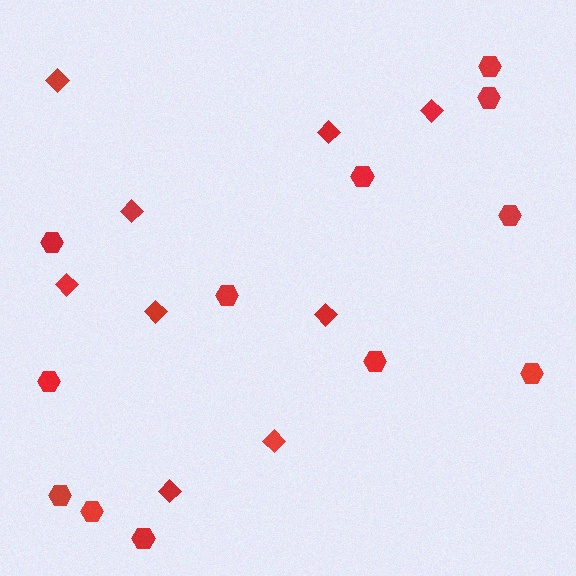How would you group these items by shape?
There are 2 groups: one group of hexagons (12) and one group of diamonds (9).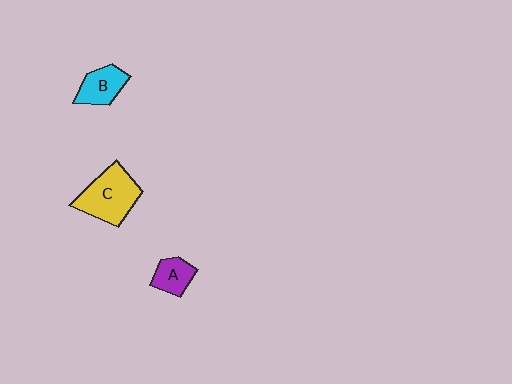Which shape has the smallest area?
Shape A (purple).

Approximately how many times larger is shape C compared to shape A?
Approximately 2.1 times.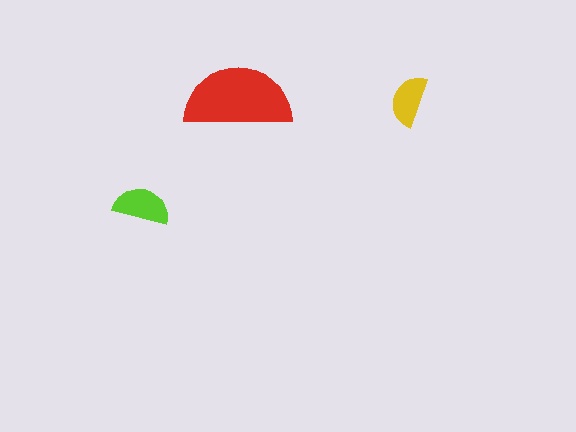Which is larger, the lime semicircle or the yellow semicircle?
The lime one.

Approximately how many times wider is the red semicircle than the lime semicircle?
About 2 times wider.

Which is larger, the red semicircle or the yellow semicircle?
The red one.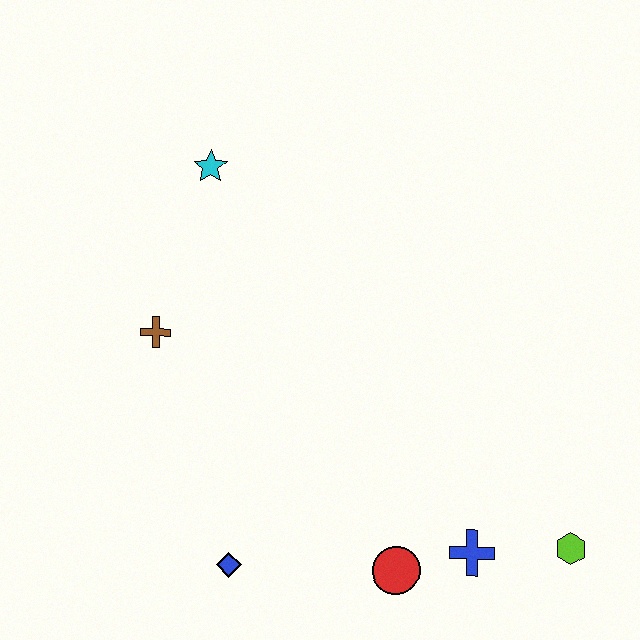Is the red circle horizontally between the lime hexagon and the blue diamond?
Yes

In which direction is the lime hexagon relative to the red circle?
The lime hexagon is to the right of the red circle.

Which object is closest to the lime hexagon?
The blue cross is closest to the lime hexagon.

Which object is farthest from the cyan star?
The lime hexagon is farthest from the cyan star.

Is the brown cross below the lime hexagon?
No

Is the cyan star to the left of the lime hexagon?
Yes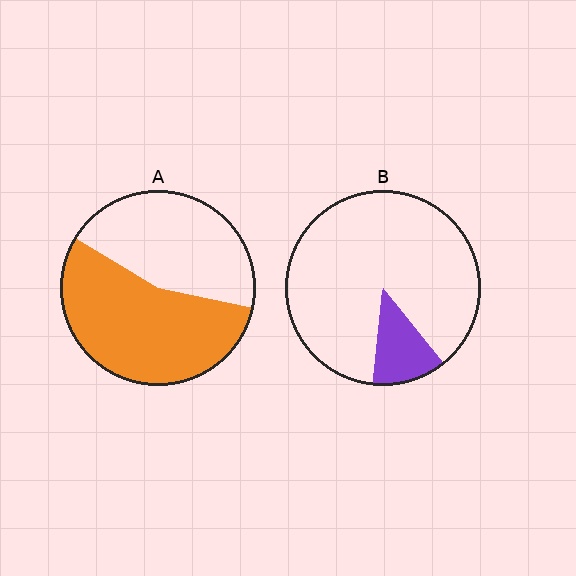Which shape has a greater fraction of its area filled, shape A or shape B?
Shape A.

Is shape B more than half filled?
No.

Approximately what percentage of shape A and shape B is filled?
A is approximately 55% and B is approximately 15%.